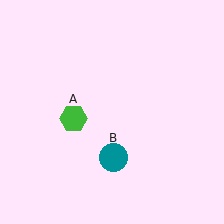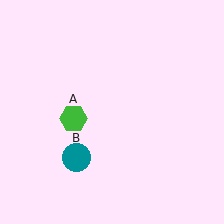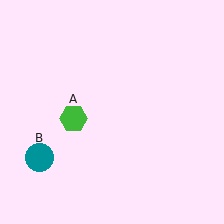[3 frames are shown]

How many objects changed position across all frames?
1 object changed position: teal circle (object B).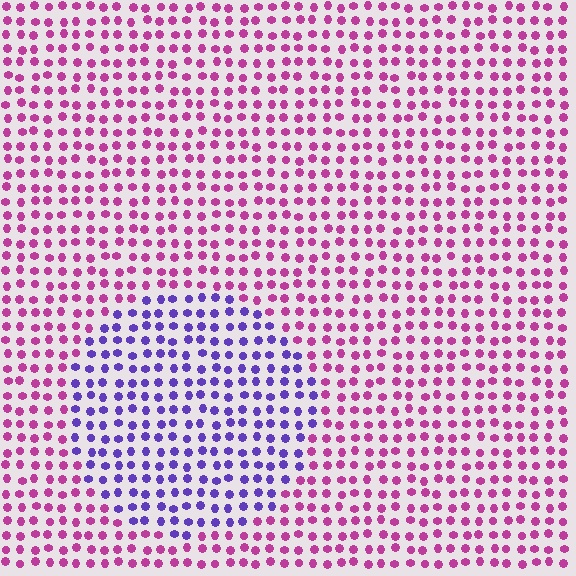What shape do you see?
I see a circle.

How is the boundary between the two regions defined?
The boundary is defined purely by a slight shift in hue (about 59 degrees). Spacing, size, and orientation are identical on both sides.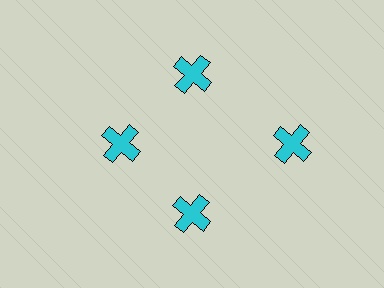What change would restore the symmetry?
The symmetry would be restored by moving it inward, back onto the ring so that all 4 crosses sit at equal angles and equal distance from the center.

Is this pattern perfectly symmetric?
No. The 4 cyan crosses are arranged in a ring, but one element near the 3 o'clock position is pushed outward from the center, breaking the 4-fold rotational symmetry.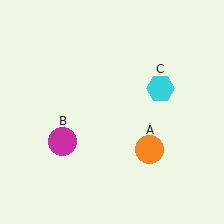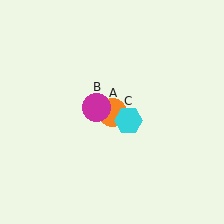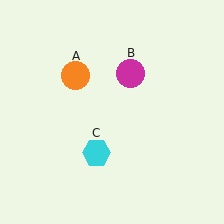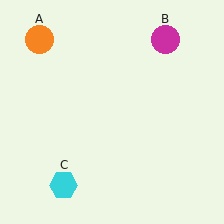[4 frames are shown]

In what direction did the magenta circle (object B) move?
The magenta circle (object B) moved up and to the right.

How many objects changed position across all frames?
3 objects changed position: orange circle (object A), magenta circle (object B), cyan hexagon (object C).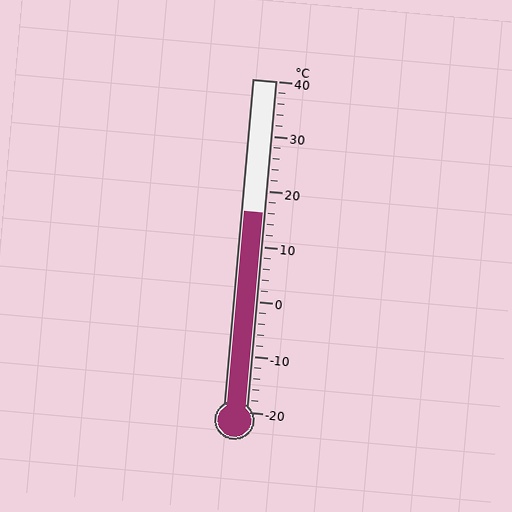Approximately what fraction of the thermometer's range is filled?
The thermometer is filled to approximately 60% of its range.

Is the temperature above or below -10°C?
The temperature is above -10°C.